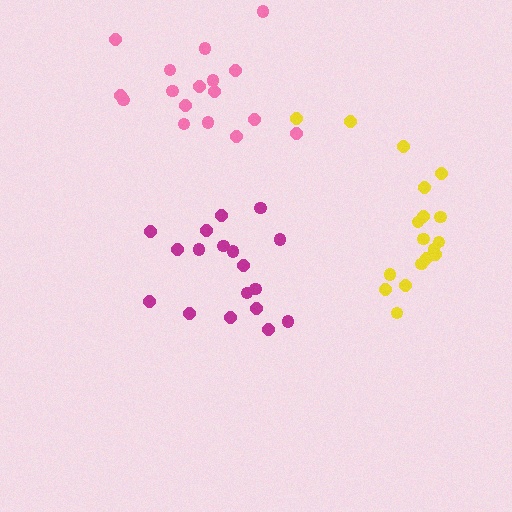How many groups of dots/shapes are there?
There are 3 groups.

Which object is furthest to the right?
The yellow cluster is rightmost.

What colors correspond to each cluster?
The clusters are colored: yellow, magenta, pink.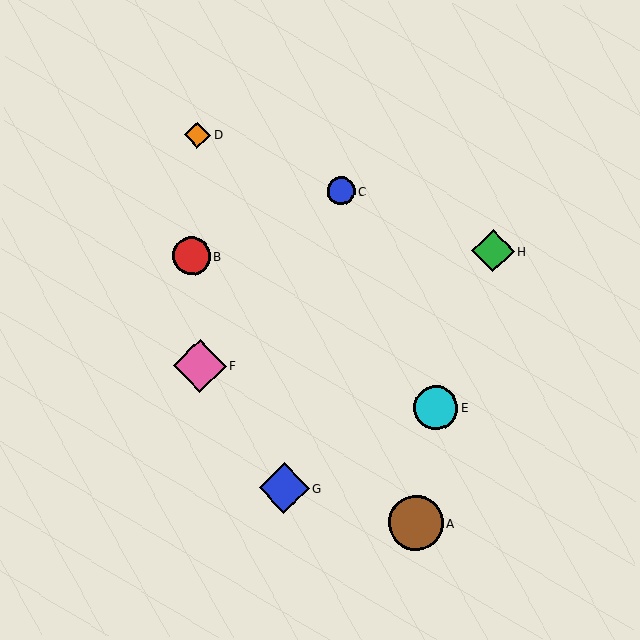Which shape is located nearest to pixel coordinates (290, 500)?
The blue diamond (labeled G) at (284, 488) is nearest to that location.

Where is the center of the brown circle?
The center of the brown circle is at (416, 523).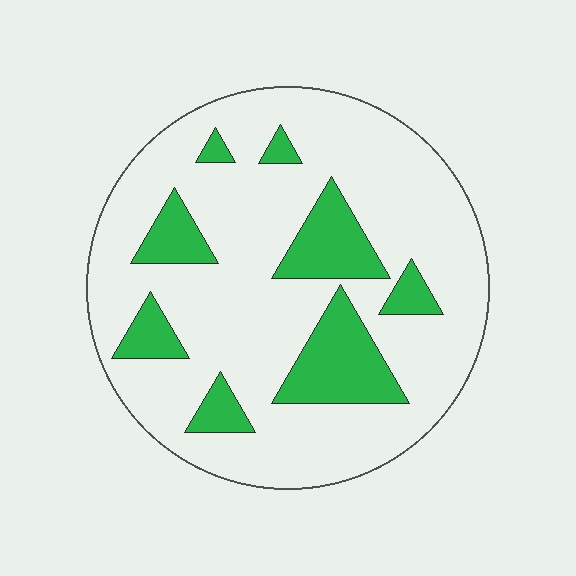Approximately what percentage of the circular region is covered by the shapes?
Approximately 20%.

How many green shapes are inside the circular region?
8.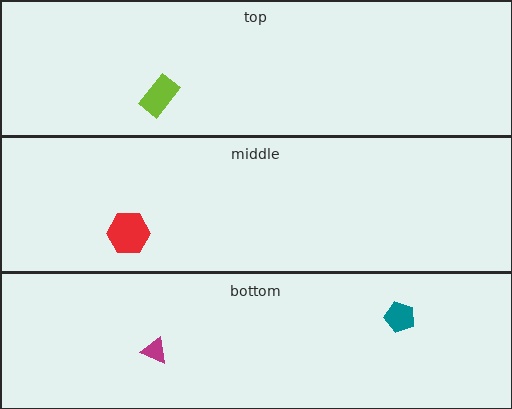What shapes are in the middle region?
The red hexagon.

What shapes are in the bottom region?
The magenta triangle, the teal pentagon.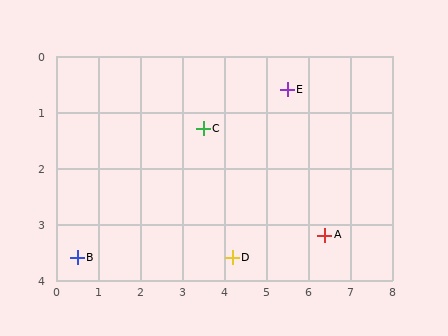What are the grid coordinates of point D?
Point D is at approximately (4.2, 3.6).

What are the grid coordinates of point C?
Point C is at approximately (3.5, 1.3).